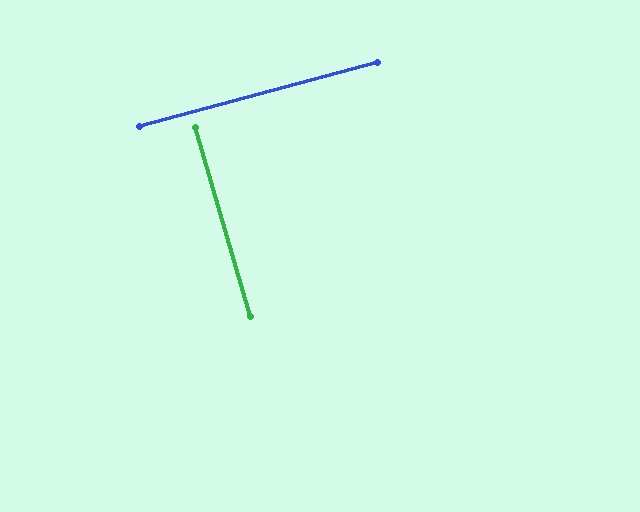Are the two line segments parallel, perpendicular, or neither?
Perpendicular — they meet at approximately 89°.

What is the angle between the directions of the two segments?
Approximately 89 degrees.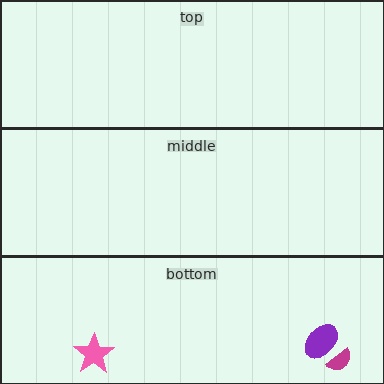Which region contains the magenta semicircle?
The bottom region.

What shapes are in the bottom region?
The magenta semicircle, the pink star, the purple ellipse.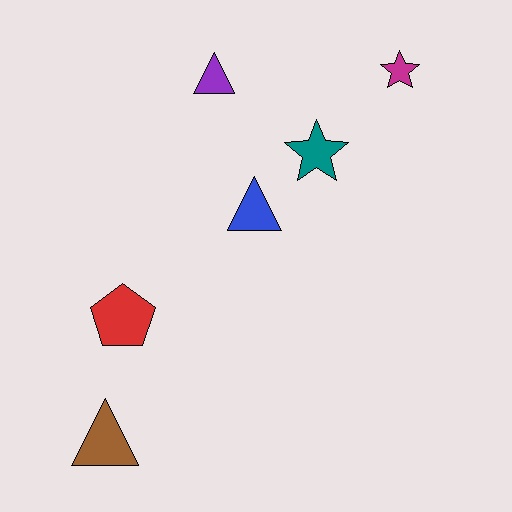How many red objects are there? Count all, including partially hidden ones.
There is 1 red object.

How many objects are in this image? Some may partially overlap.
There are 6 objects.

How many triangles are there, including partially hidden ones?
There are 3 triangles.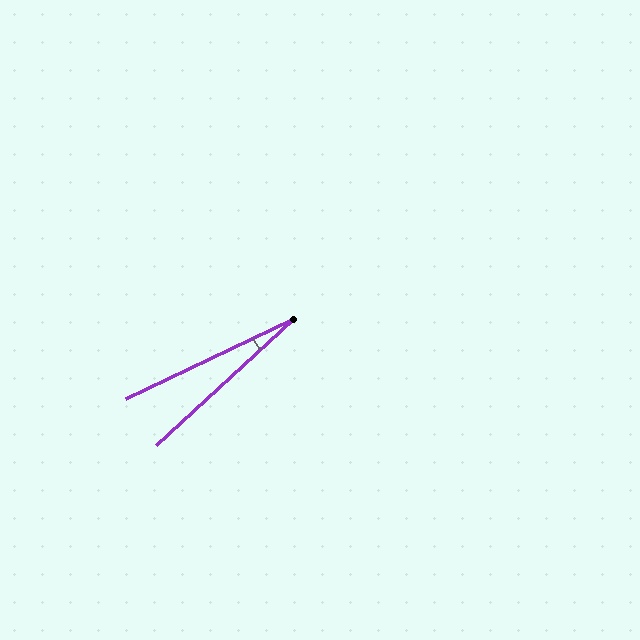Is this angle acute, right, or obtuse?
It is acute.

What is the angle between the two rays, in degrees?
Approximately 17 degrees.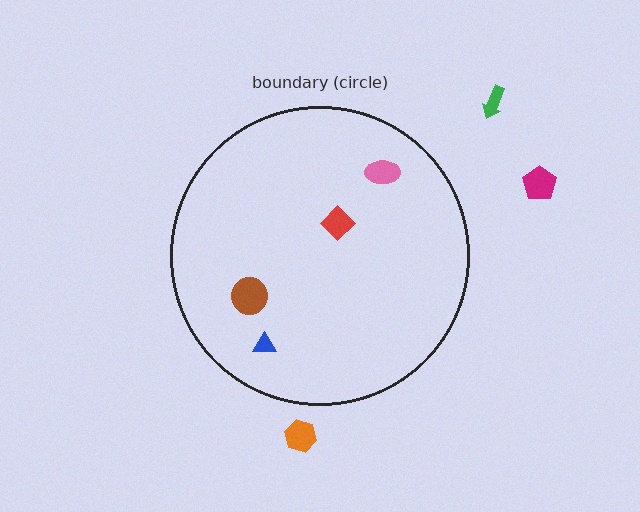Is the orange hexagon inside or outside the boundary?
Outside.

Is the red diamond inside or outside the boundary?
Inside.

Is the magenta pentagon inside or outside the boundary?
Outside.